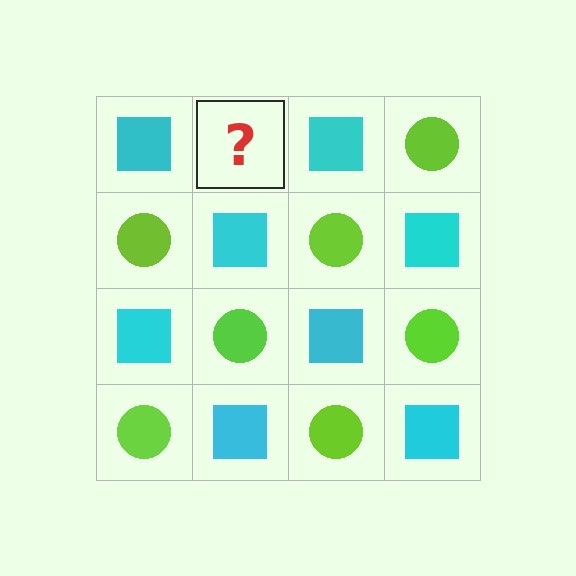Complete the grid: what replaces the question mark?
The question mark should be replaced with a lime circle.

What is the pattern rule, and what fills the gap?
The rule is that it alternates cyan square and lime circle in a checkerboard pattern. The gap should be filled with a lime circle.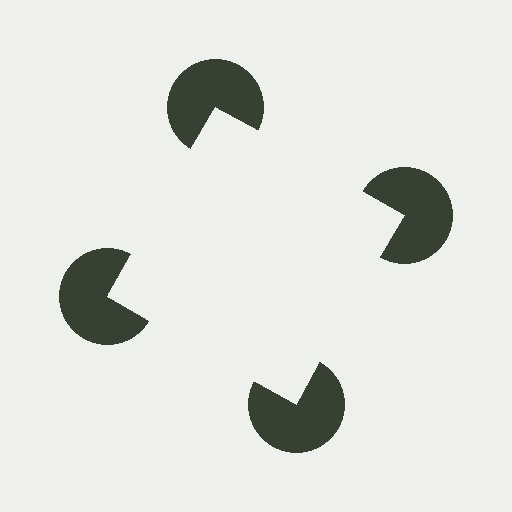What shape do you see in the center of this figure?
An illusory square — its edges are inferred from the aligned wedge cuts in the pac-man discs, not physically drawn.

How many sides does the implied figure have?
4 sides.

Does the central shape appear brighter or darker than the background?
It typically appears slightly brighter than the background, even though no actual brightness change is drawn.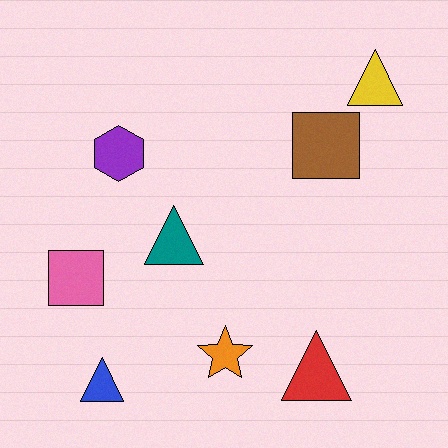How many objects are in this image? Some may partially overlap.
There are 8 objects.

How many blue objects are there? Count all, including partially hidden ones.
There is 1 blue object.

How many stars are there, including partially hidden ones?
There is 1 star.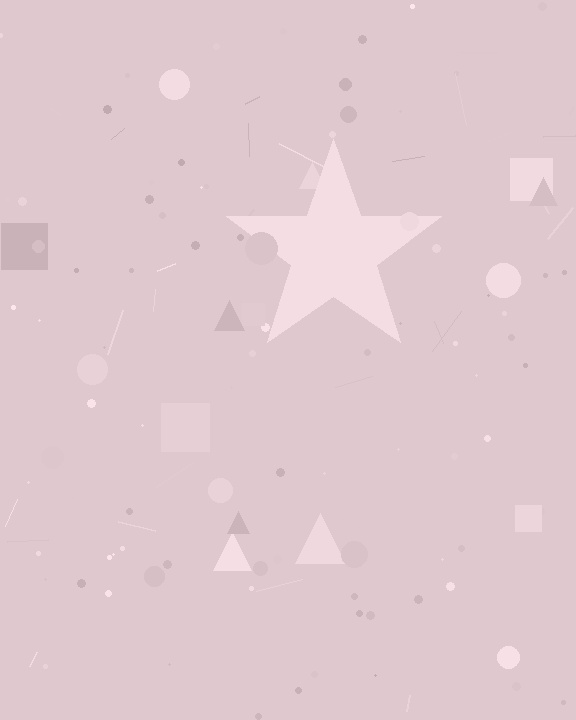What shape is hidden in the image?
A star is hidden in the image.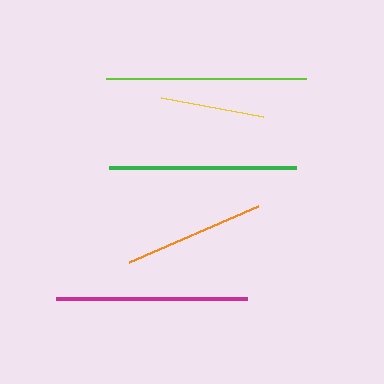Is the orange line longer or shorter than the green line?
The green line is longer than the orange line.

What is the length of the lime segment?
The lime segment is approximately 199 pixels long.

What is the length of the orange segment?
The orange segment is approximately 141 pixels long.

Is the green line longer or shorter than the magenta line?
The magenta line is longer than the green line.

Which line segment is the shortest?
The yellow line is the shortest at approximately 104 pixels.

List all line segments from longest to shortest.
From longest to shortest: lime, magenta, green, orange, yellow.